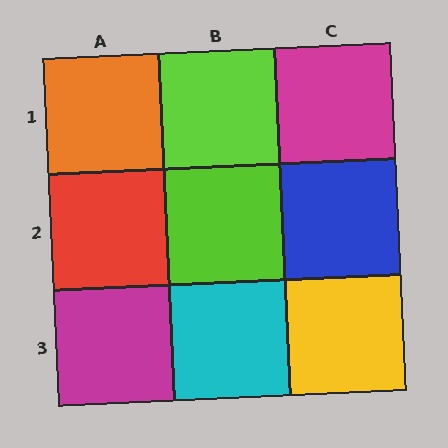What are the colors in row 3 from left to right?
Magenta, cyan, yellow.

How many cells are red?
1 cell is red.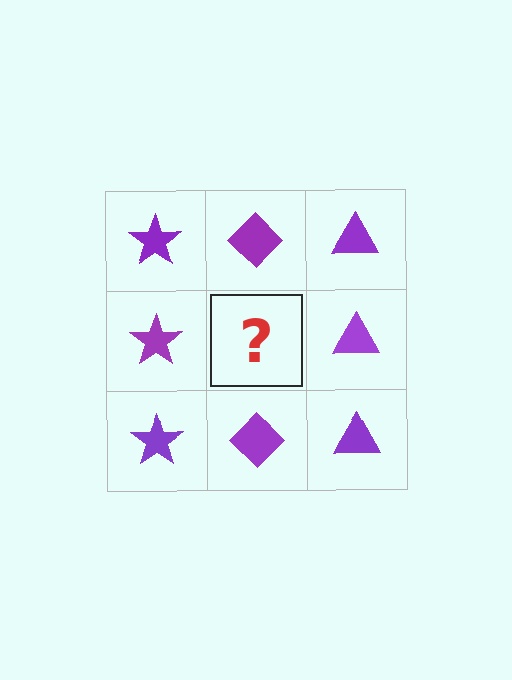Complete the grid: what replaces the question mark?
The question mark should be replaced with a purple diamond.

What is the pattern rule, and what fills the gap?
The rule is that each column has a consistent shape. The gap should be filled with a purple diamond.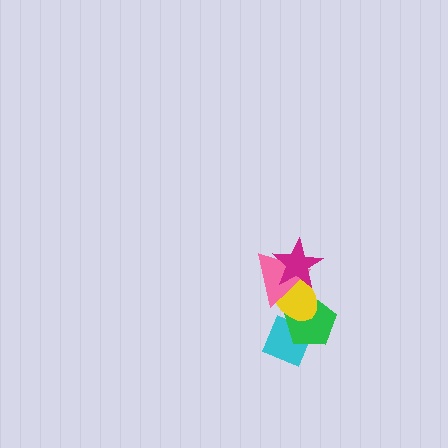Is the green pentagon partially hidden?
Yes, it is partially covered by another shape.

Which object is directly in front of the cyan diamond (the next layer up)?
The green pentagon is directly in front of the cyan diamond.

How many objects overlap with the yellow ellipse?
4 objects overlap with the yellow ellipse.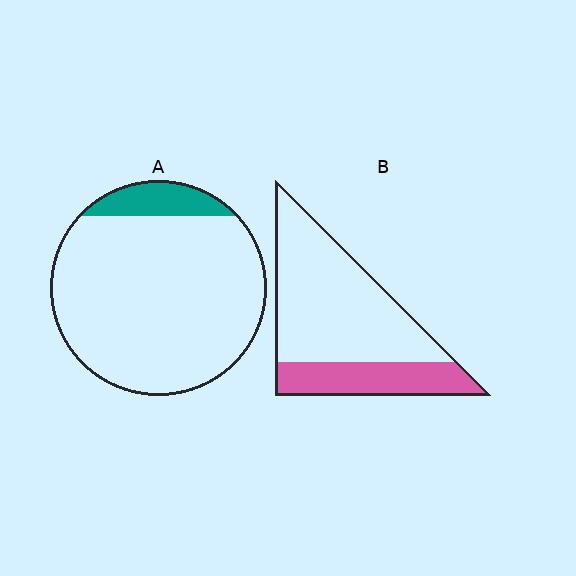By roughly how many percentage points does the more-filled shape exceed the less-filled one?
By roughly 20 percentage points (B over A).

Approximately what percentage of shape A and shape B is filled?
A is approximately 10% and B is approximately 30%.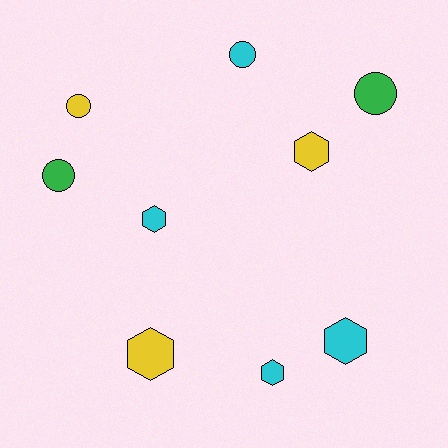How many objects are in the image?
There are 9 objects.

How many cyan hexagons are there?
There are 3 cyan hexagons.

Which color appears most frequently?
Cyan, with 4 objects.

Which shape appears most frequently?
Hexagon, with 5 objects.